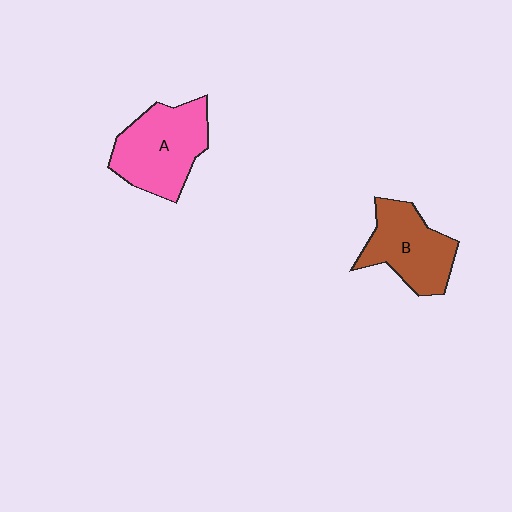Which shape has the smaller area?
Shape B (brown).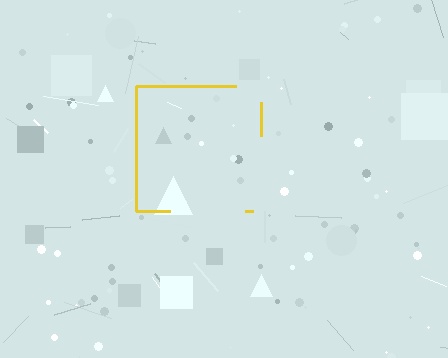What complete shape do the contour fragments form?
The contour fragments form a square.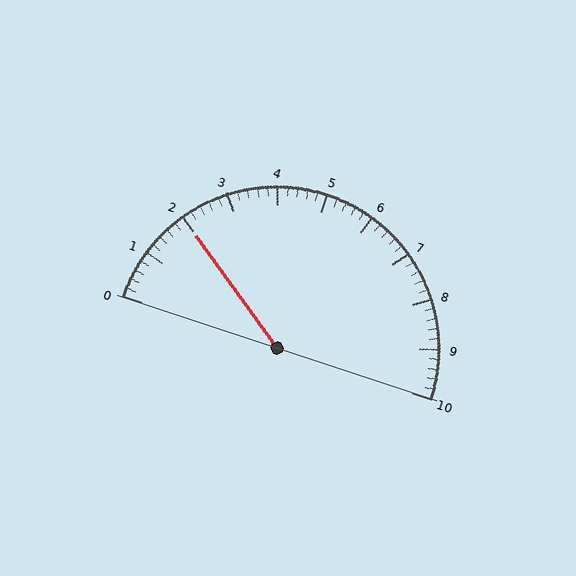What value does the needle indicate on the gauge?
The needle indicates approximately 2.0.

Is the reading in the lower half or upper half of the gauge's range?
The reading is in the lower half of the range (0 to 10).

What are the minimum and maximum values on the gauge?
The gauge ranges from 0 to 10.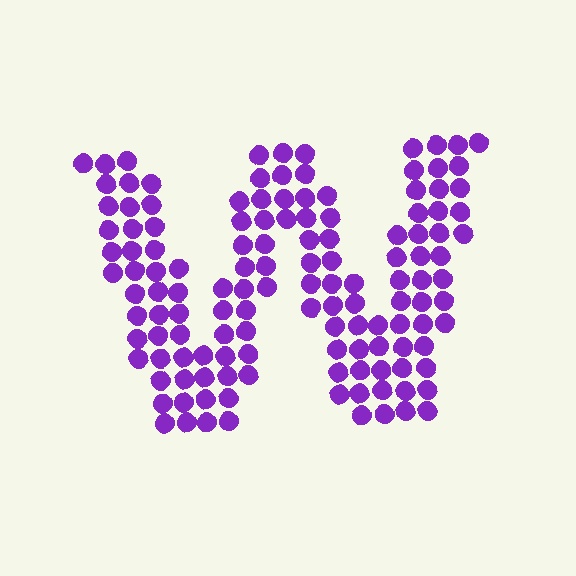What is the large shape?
The large shape is the letter W.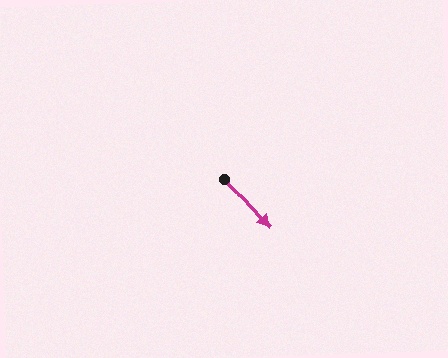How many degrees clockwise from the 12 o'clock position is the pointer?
Approximately 138 degrees.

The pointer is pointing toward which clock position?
Roughly 5 o'clock.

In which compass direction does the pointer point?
Southeast.